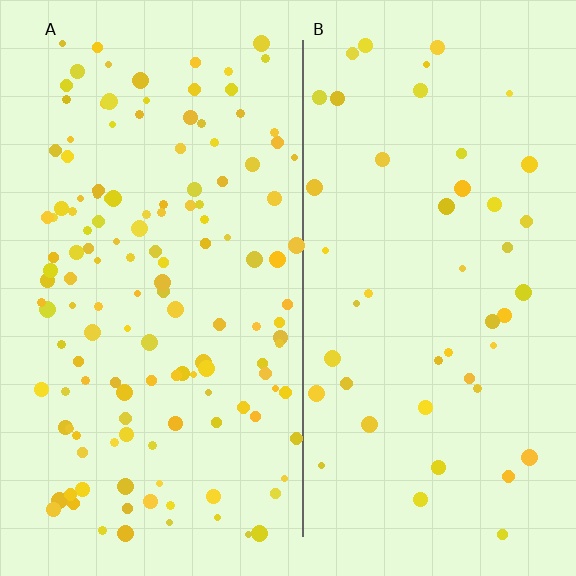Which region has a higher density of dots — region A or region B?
A (the left).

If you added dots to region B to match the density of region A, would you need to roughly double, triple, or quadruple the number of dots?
Approximately triple.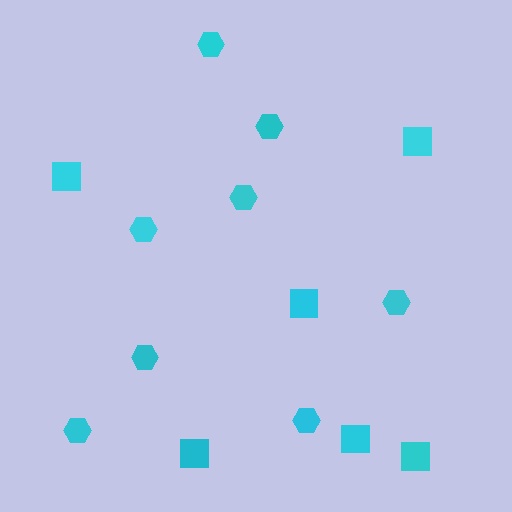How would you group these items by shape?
There are 2 groups: one group of squares (6) and one group of hexagons (8).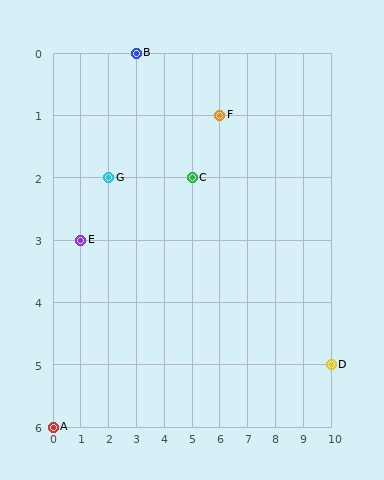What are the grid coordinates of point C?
Point C is at grid coordinates (5, 2).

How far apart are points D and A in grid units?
Points D and A are 10 columns and 1 row apart (about 10.0 grid units diagonally).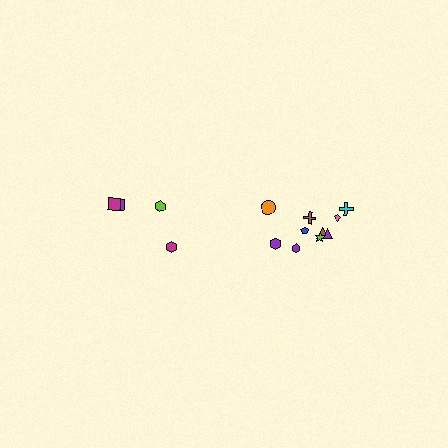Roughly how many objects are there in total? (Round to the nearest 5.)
Roughly 15 objects in total.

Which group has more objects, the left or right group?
The right group.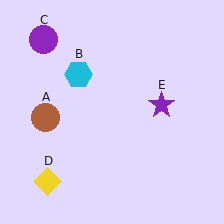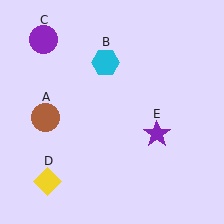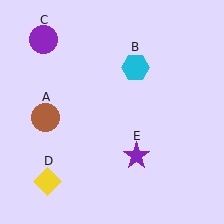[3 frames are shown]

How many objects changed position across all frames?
2 objects changed position: cyan hexagon (object B), purple star (object E).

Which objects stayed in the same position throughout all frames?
Brown circle (object A) and purple circle (object C) and yellow diamond (object D) remained stationary.